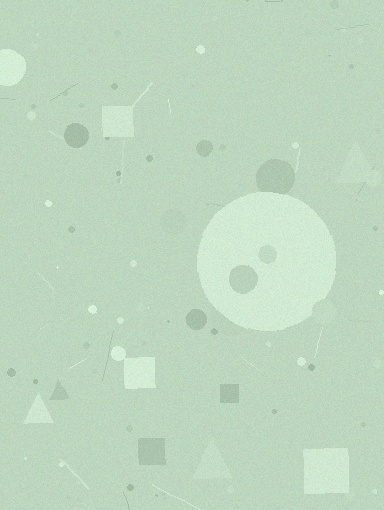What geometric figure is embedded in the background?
A circle is embedded in the background.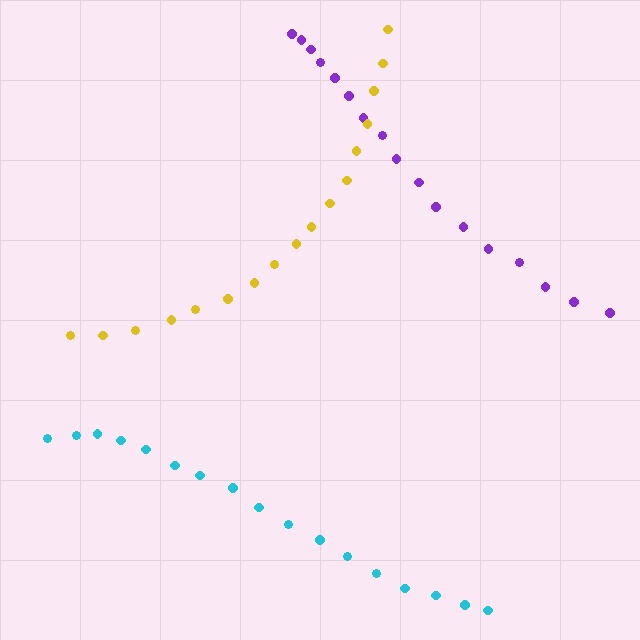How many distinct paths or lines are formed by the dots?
There are 3 distinct paths.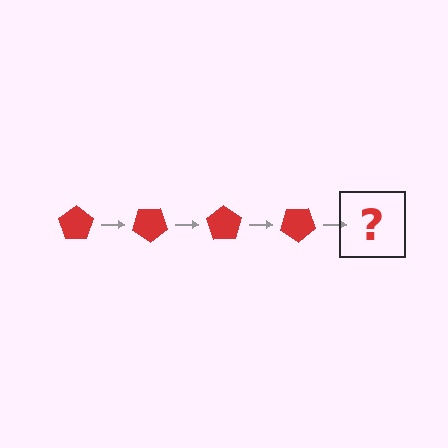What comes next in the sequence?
The next element should be a red pentagon rotated 140 degrees.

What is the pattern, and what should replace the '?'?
The pattern is that the pentagon rotates 35 degrees each step. The '?' should be a red pentagon rotated 140 degrees.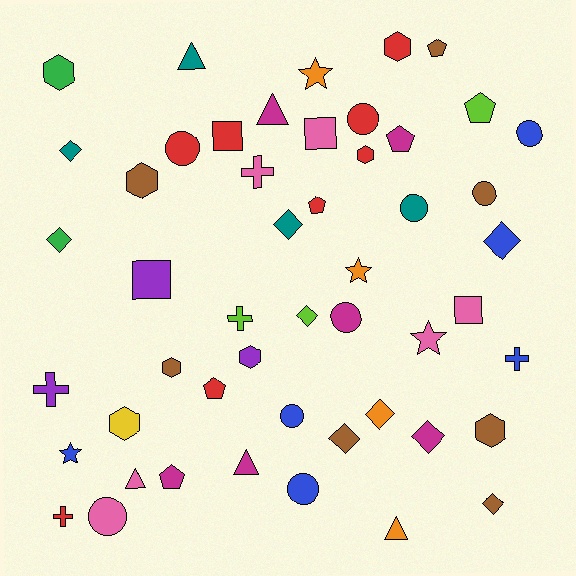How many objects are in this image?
There are 50 objects.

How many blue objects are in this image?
There are 6 blue objects.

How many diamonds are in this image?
There are 9 diamonds.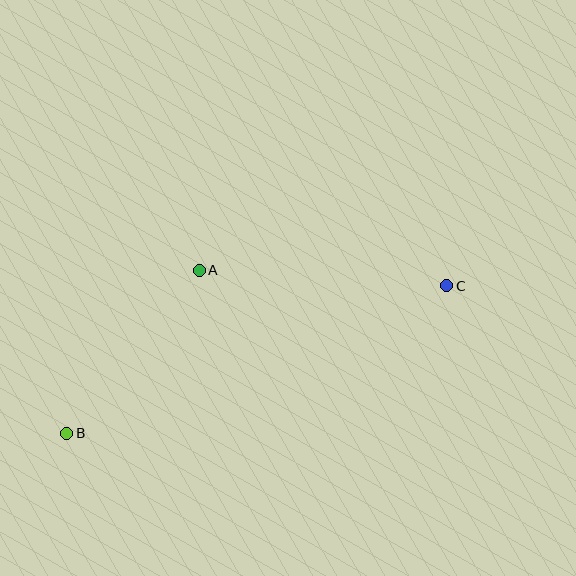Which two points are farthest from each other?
Points B and C are farthest from each other.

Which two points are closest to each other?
Points A and B are closest to each other.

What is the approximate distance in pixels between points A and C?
The distance between A and C is approximately 248 pixels.